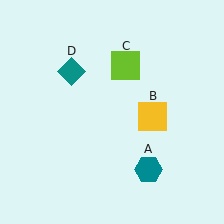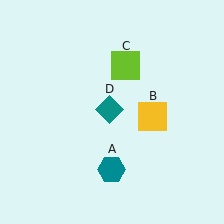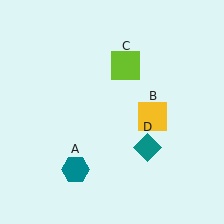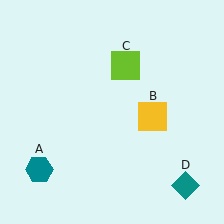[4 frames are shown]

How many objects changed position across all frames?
2 objects changed position: teal hexagon (object A), teal diamond (object D).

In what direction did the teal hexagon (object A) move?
The teal hexagon (object A) moved left.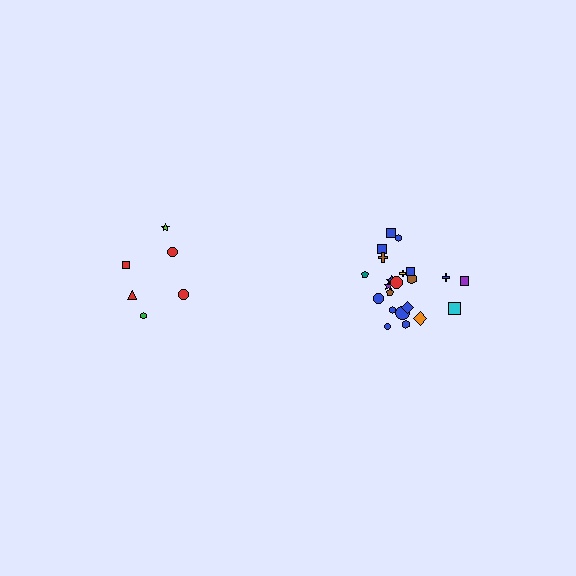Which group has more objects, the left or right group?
The right group.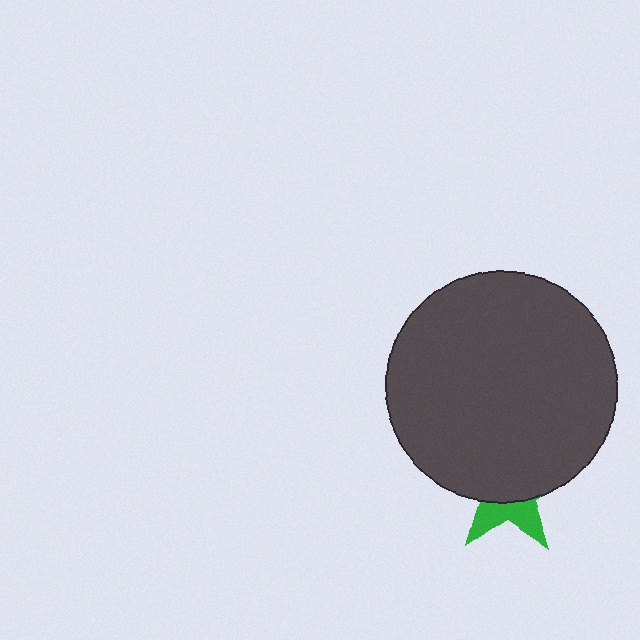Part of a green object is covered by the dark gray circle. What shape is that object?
It is a star.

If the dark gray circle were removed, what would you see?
You would see the complete green star.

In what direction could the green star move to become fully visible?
The green star could move down. That would shift it out from behind the dark gray circle entirely.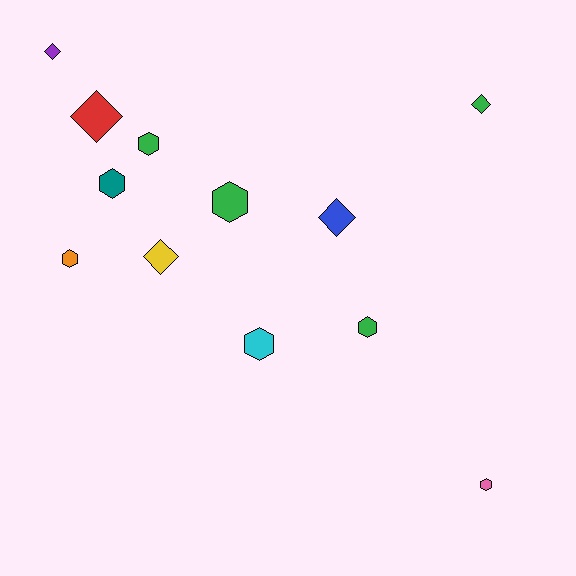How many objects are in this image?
There are 12 objects.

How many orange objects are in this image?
There is 1 orange object.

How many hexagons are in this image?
There are 7 hexagons.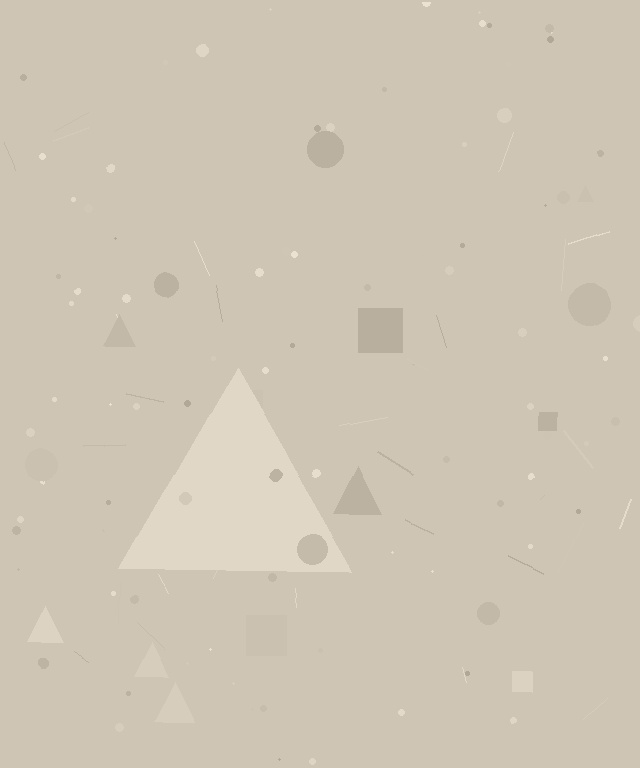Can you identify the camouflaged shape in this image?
The camouflaged shape is a triangle.